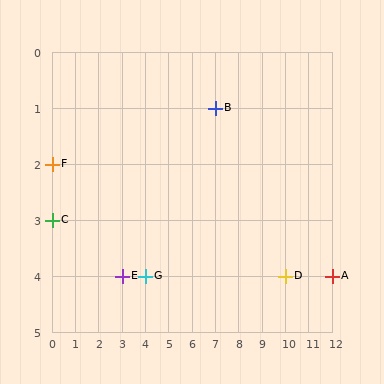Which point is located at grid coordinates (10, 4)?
Point D is at (10, 4).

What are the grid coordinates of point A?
Point A is at grid coordinates (12, 4).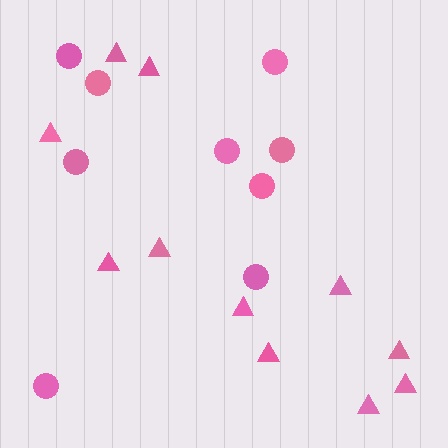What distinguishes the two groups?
There are 2 groups: one group of triangles (11) and one group of circles (9).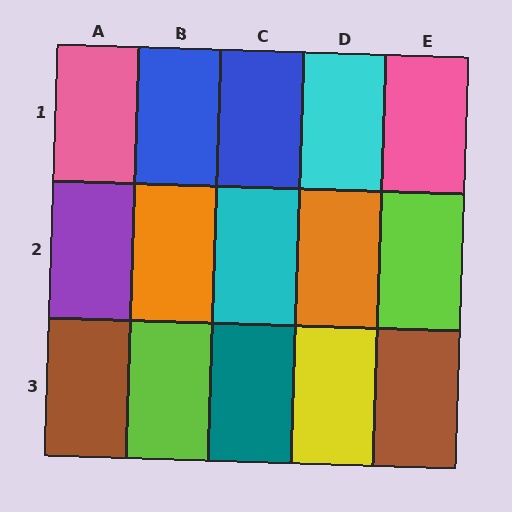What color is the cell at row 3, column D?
Yellow.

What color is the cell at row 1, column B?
Blue.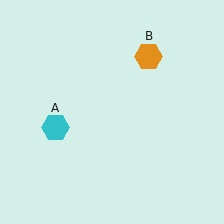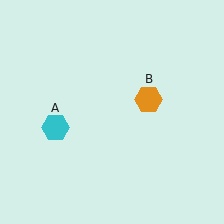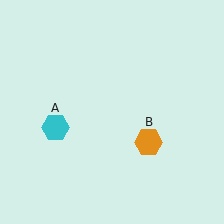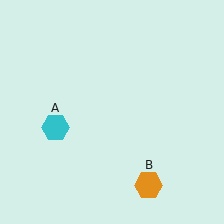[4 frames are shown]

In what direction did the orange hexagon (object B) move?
The orange hexagon (object B) moved down.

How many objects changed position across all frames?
1 object changed position: orange hexagon (object B).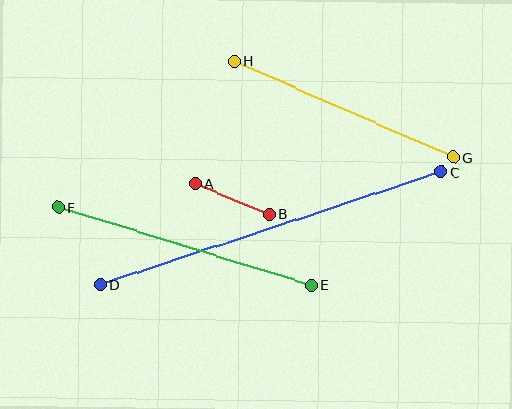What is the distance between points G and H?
The distance is approximately 239 pixels.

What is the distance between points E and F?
The distance is approximately 264 pixels.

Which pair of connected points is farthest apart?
Points C and D are farthest apart.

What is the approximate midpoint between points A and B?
The midpoint is at approximately (232, 199) pixels.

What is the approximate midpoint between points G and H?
The midpoint is at approximately (344, 109) pixels.